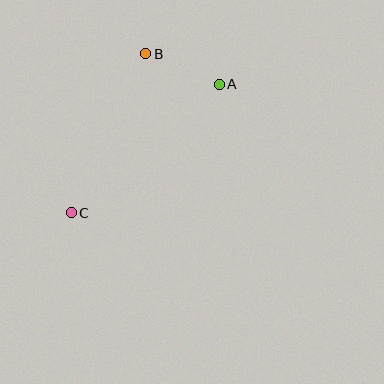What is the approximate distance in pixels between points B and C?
The distance between B and C is approximately 176 pixels.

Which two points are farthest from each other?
Points A and C are farthest from each other.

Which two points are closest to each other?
Points A and B are closest to each other.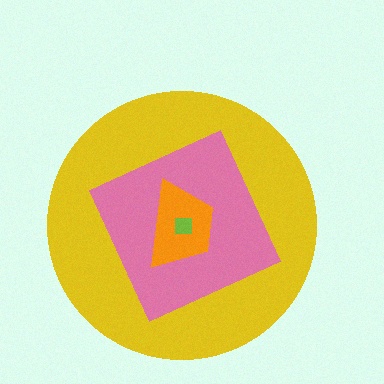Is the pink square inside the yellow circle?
Yes.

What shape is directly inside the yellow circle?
The pink square.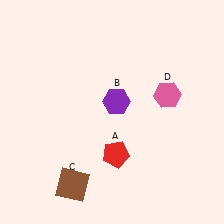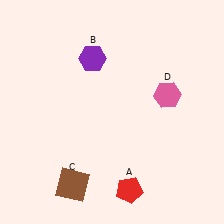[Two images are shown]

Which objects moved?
The objects that moved are: the red pentagon (A), the purple hexagon (B).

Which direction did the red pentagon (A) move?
The red pentagon (A) moved down.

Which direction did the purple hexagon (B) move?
The purple hexagon (B) moved up.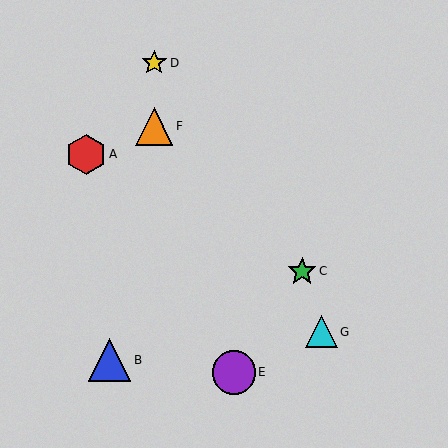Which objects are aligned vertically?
Objects D, F are aligned vertically.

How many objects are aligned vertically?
2 objects (D, F) are aligned vertically.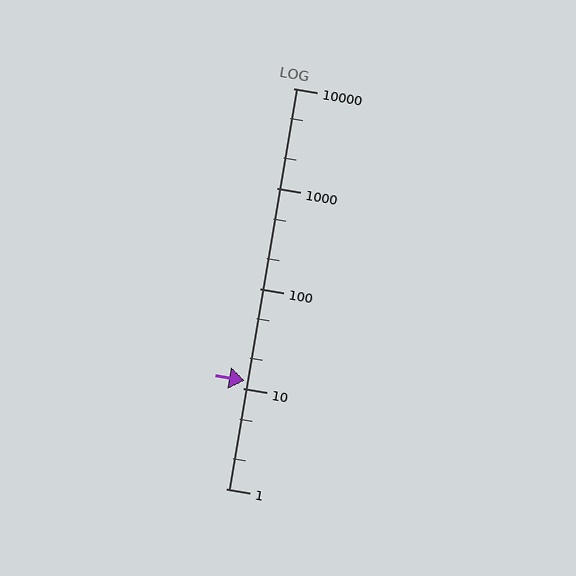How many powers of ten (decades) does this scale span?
The scale spans 4 decades, from 1 to 10000.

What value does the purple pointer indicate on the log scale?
The pointer indicates approximately 12.